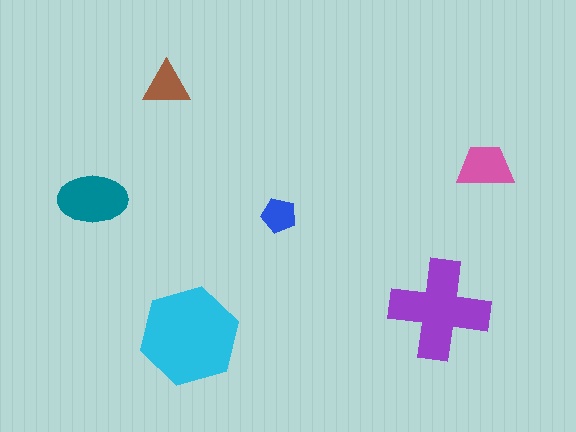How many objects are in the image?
There are 6 objects in the image.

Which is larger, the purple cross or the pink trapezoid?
The purple cross.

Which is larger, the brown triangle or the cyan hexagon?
The cyan hexagon.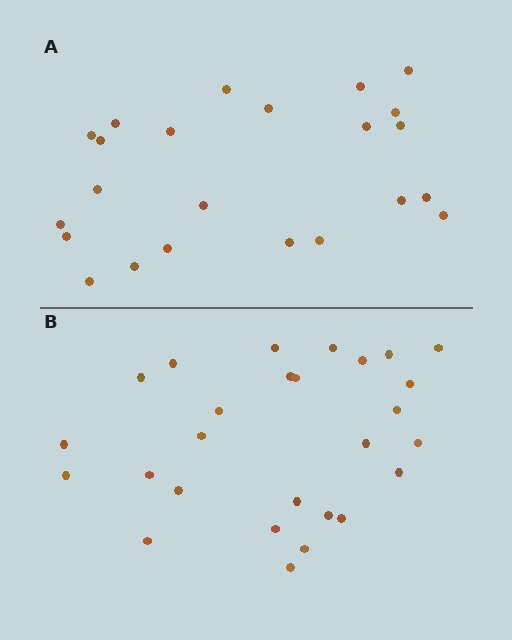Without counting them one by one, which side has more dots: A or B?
Region B (the bottom region) has more dots.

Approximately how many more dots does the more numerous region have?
Region B has about 4 more dots than region A.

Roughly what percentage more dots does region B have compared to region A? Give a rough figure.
About 15% more.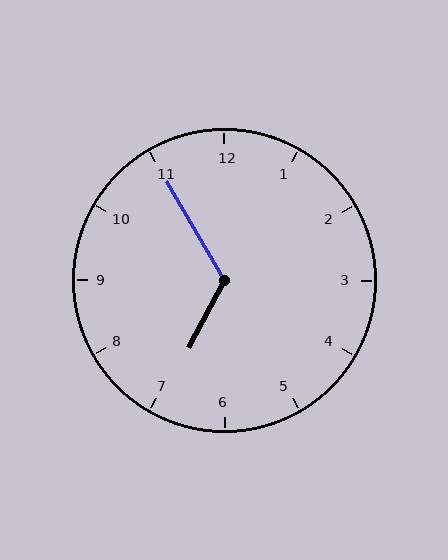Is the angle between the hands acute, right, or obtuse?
It is obtuse.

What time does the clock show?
6:55.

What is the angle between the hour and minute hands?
Approximately 122 degrees.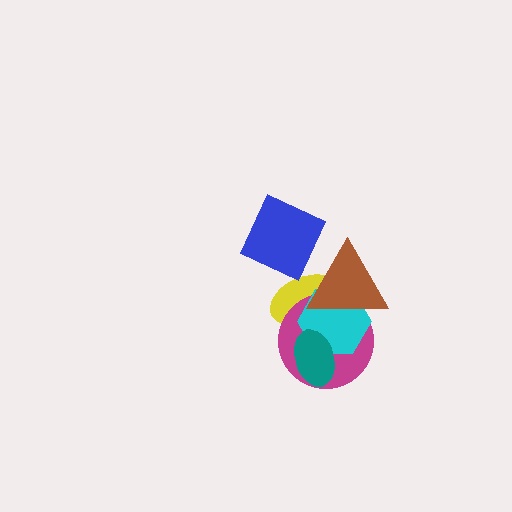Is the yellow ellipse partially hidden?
Yes, it is partially covered by another shape.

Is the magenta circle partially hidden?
Yes, it is partially covered by another shape.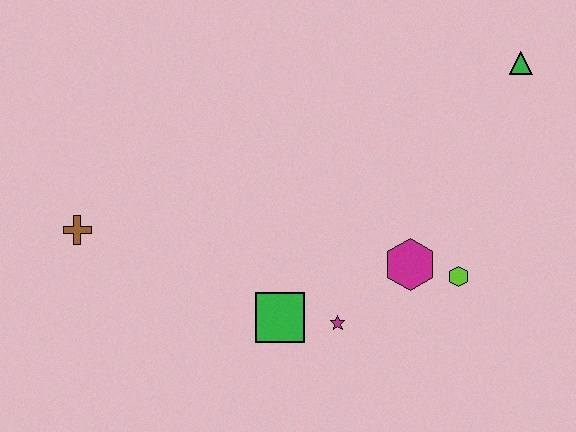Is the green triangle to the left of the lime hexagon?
No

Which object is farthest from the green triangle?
The brown cross is farthest from the green triangle.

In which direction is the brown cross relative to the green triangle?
The brown cross is to the left of the green triangle.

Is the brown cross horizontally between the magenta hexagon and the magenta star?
No